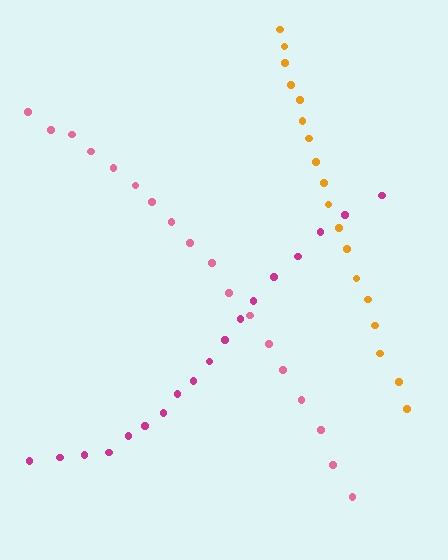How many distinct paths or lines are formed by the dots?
There are 3 distinct paths.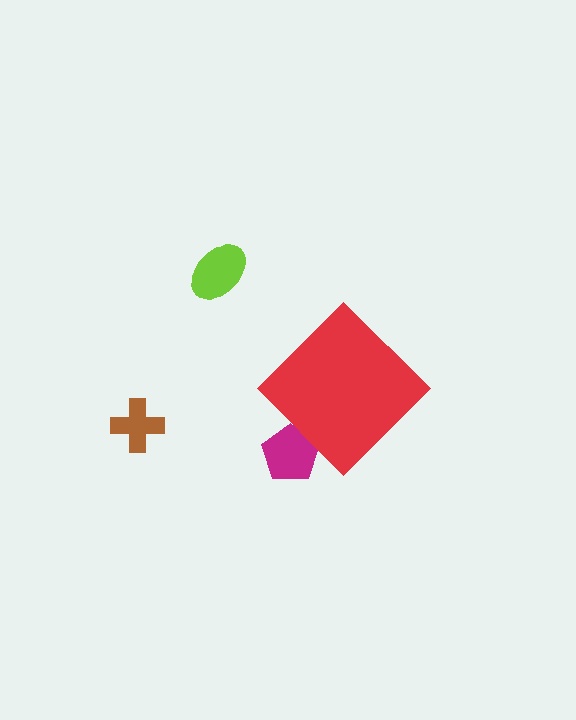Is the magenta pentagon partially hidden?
Yes, the magenta pentagon is partially hidden behind the red diamond.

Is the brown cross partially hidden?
No, the brown cross is fully visible.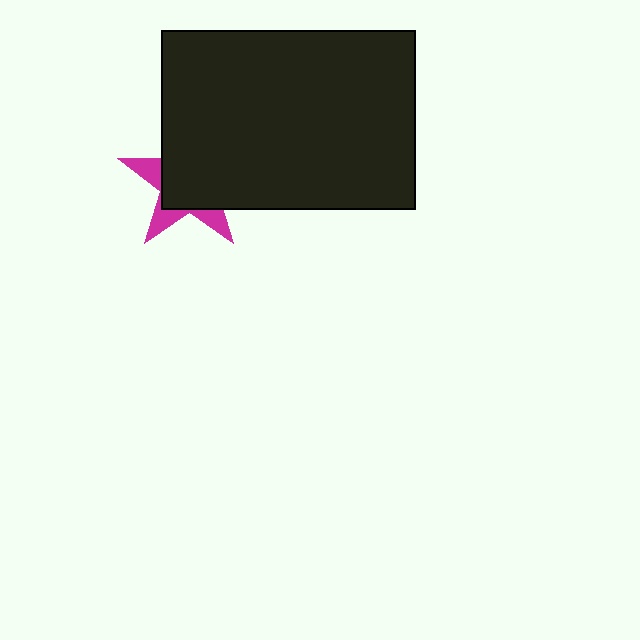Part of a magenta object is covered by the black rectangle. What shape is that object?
It is a star.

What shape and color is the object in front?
The object in front is a black rectangle.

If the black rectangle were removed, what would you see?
You would see the complete magenta star.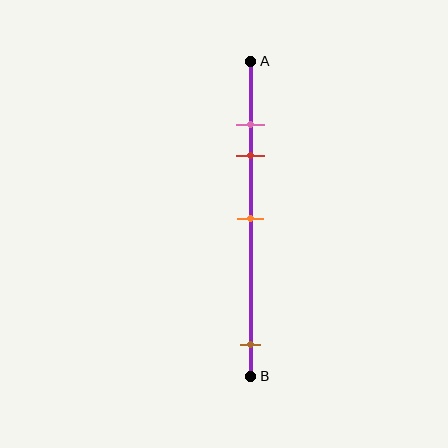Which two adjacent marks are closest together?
The pink and red marks are the closest adjacent pair.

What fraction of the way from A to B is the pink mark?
The pink mark is approximately 20% (0.2) of the way from A to B.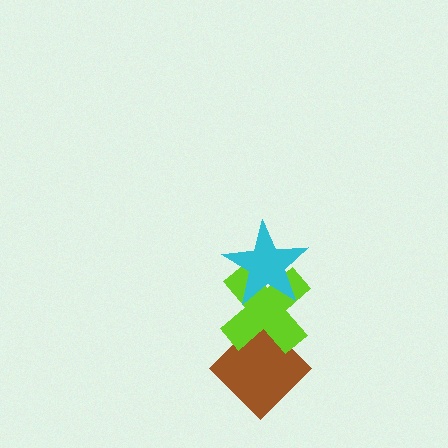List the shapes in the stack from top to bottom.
From top to bottom: the cyan star, the lime cross, the brown diamond.